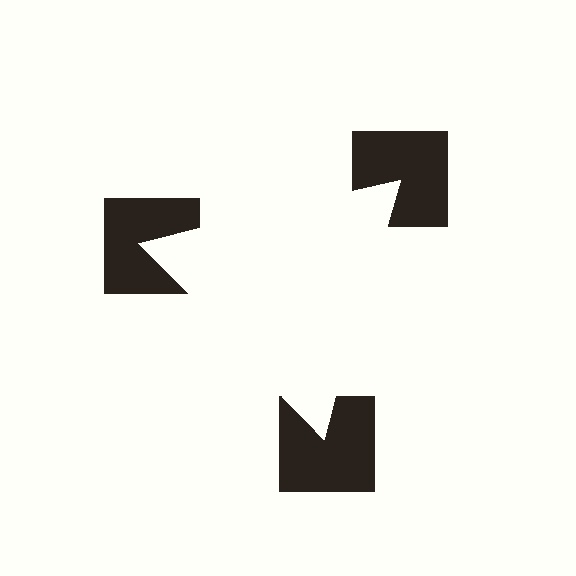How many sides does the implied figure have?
3 sides.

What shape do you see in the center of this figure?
An illusory triangle — its edges are inferred from the aligned wedge cuts in the notched squares, not physically drawn.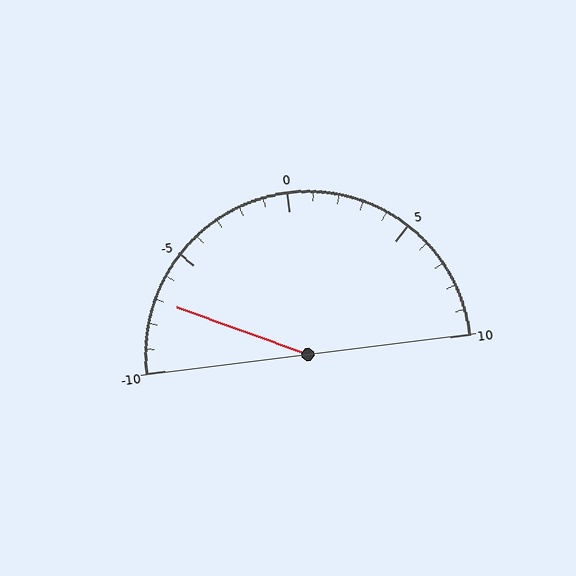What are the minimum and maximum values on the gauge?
The gauge ranges from -10 to 10.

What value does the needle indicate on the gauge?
The needle indicates approximately -7.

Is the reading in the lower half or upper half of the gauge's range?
The reading is in the lower half of the range (-10 to 10).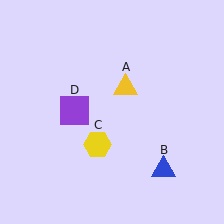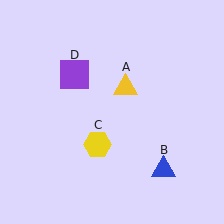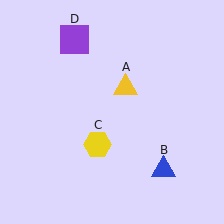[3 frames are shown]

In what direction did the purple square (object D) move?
The purple square (object D) moved up.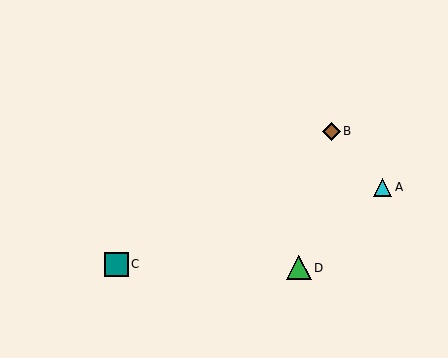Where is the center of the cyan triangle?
The center of the cyan triangle is at (383, 187).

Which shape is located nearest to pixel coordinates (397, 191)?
The cyan triangle (labeled A) at (383, 187) is nearest to that location.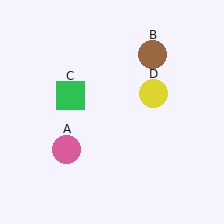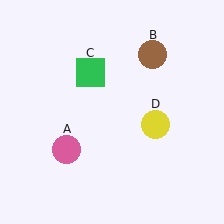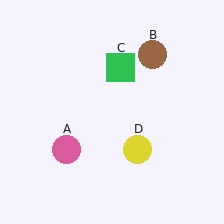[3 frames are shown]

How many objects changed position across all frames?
2 objects changed position: green square (object C), yellow circle (object D).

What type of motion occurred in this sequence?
The green square (object C), yellow circle (object D) rotated clockwise around the center of the scene.